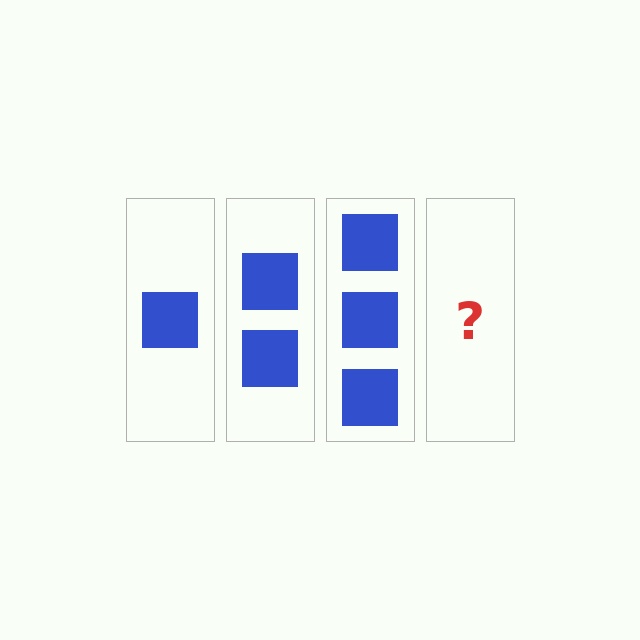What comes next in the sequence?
The next element should be 4 squares.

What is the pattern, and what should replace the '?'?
The pattern is that each step adds one more square. The '?' should be 4 squares.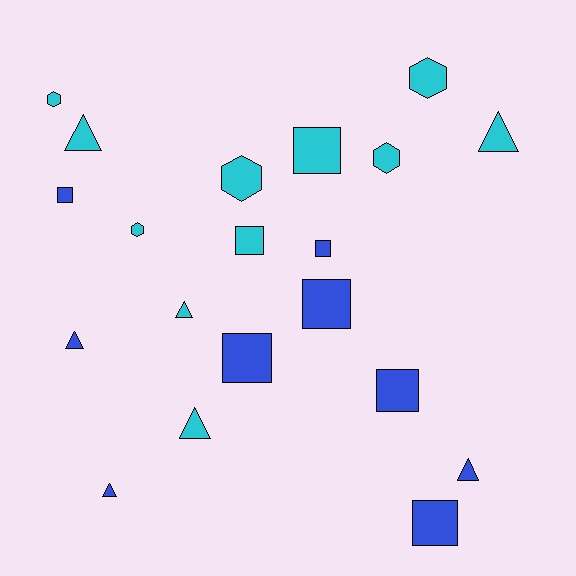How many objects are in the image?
There are 20 objects.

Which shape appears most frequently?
Square, with 8 objects.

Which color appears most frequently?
Cyan, with 11 objects.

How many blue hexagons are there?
There are no blue hexagons.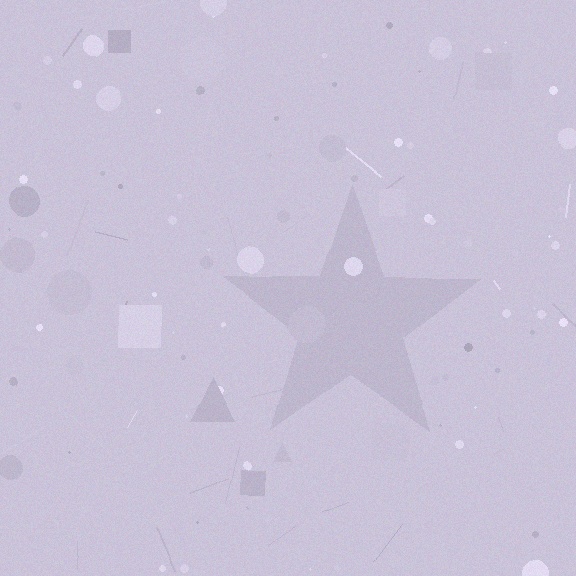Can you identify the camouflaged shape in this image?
The camouflaged shape is a star.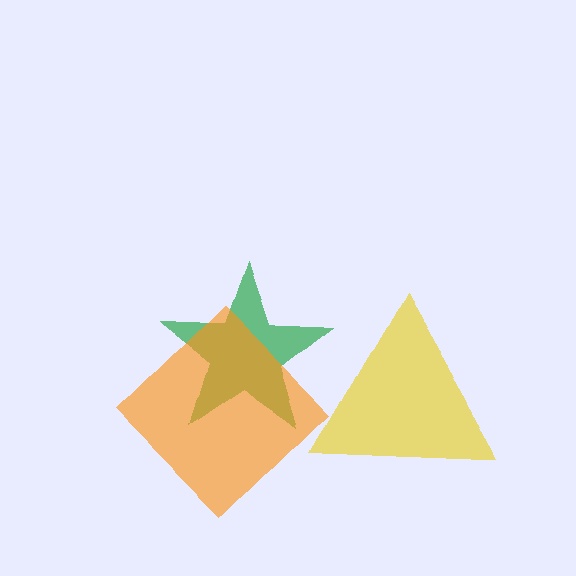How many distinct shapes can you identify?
There are 3 distinct shapes: a green star, a yellow triangle, an orange diamond.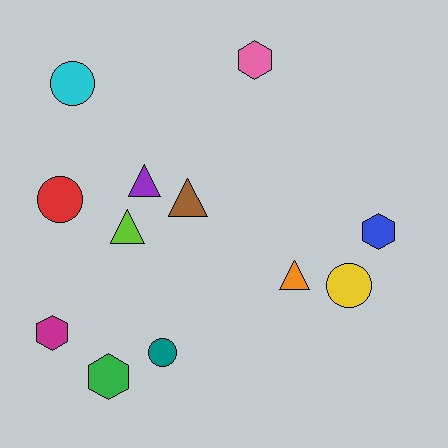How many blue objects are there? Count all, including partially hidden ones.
There is 1 blue object.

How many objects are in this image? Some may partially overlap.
There are 12 objects.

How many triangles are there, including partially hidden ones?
There are 4 triangles.